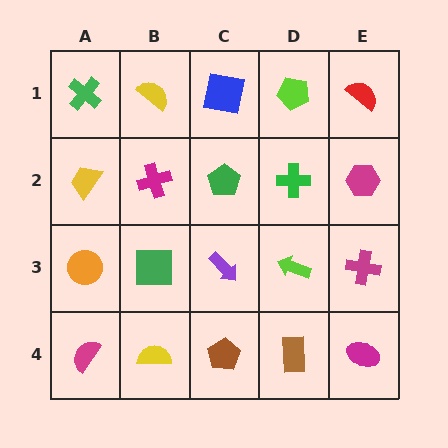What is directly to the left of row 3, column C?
A green square.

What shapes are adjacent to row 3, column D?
A green cross (row 2, column D), a brown rectangle (row 4, column D), a purple arrow (row 3, column C), a magenta cross (row 3, column E).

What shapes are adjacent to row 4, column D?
A lime arrow (row 3, column D), a brown pentagon (row 4, column C), a magenta ellipse (row 4, column E).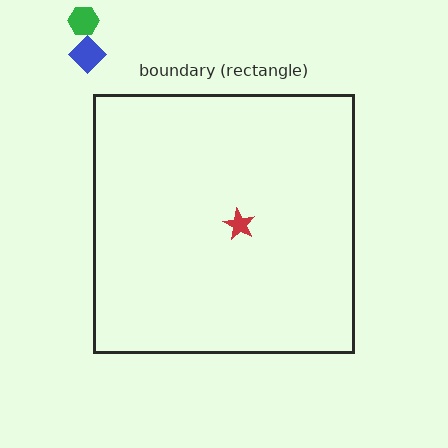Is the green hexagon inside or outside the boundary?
Outside.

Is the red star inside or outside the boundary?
Inside.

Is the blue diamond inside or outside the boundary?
Outside.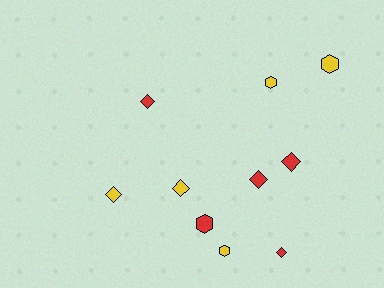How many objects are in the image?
There are 10 objects.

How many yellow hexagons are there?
There are 3 yellow hexagons.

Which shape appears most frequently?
Diamond, with 6 objects.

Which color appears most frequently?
Yellow, with 5 objects.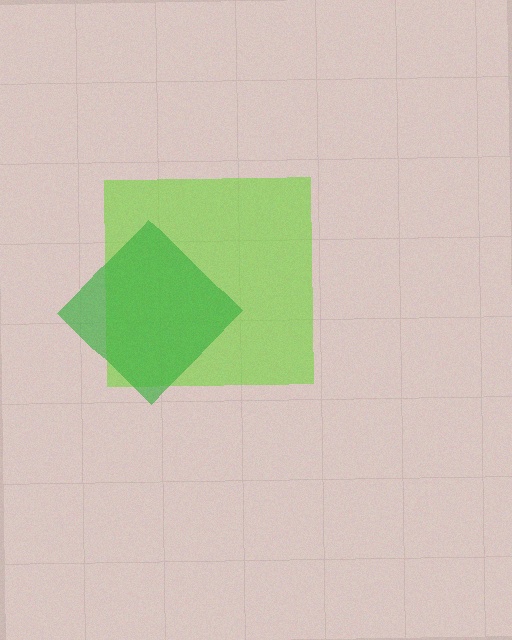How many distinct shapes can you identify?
There are 2 distinct shapes: a lime square, a green diamond.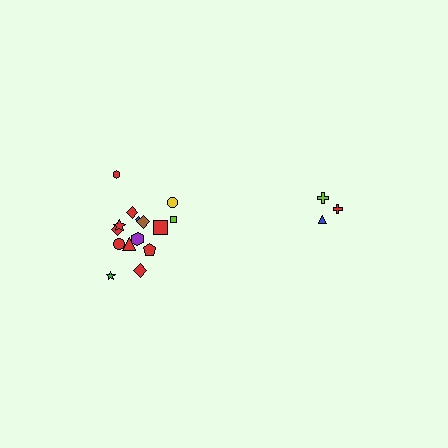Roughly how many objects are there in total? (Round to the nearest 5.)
Roughly 20 objects in total.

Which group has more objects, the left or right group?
The left group.